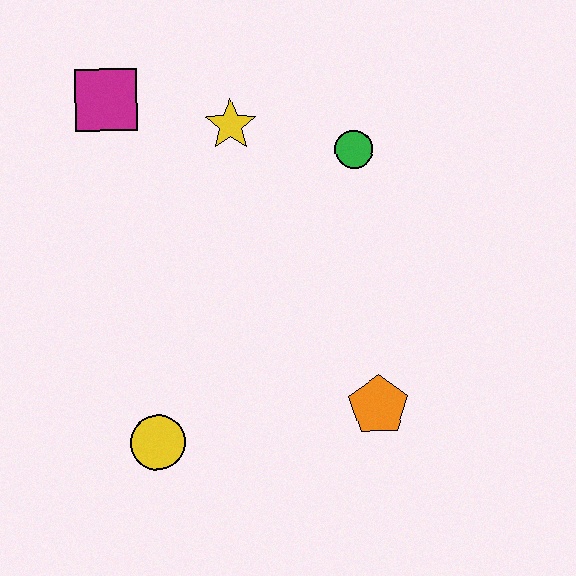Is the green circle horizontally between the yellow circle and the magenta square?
No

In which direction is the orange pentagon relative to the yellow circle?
The orange pentagon is to the right of the yellow circle.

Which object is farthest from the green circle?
The yellow circle is farthest from the green circle.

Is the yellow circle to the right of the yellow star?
No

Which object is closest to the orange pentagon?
The yellow circle is closest to the orange pentagon.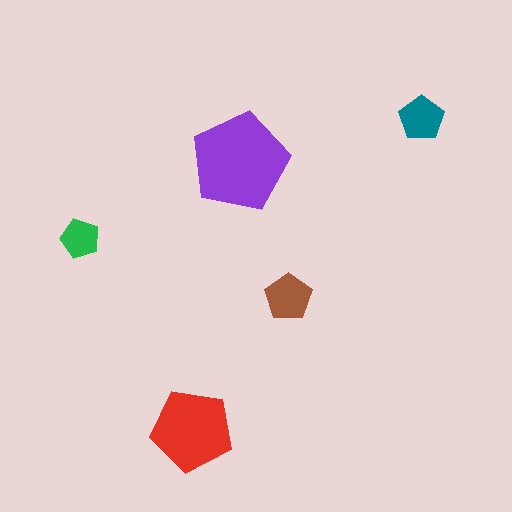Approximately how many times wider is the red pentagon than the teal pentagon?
About 2 times wider.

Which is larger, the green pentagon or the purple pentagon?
The purple one.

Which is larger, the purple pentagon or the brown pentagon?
The purple one.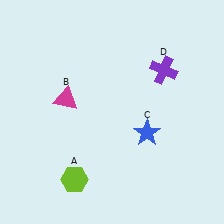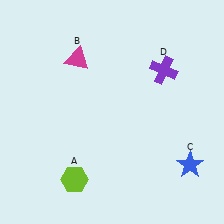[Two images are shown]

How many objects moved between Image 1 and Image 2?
2 objects moved between the two images.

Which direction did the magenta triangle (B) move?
The magenta triangle (B) moved up.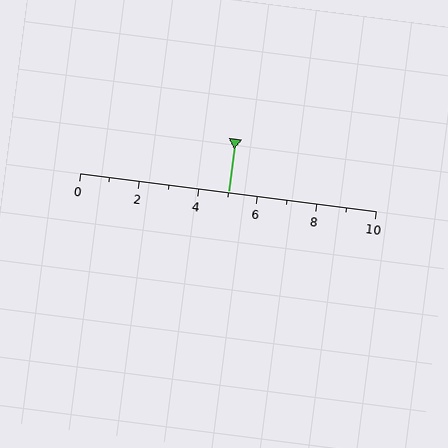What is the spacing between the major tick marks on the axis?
The major ticks are spaced 2 apart.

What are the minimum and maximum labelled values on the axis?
The axis runs from 0 to 10.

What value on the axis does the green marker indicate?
The marker indicates approximately 5.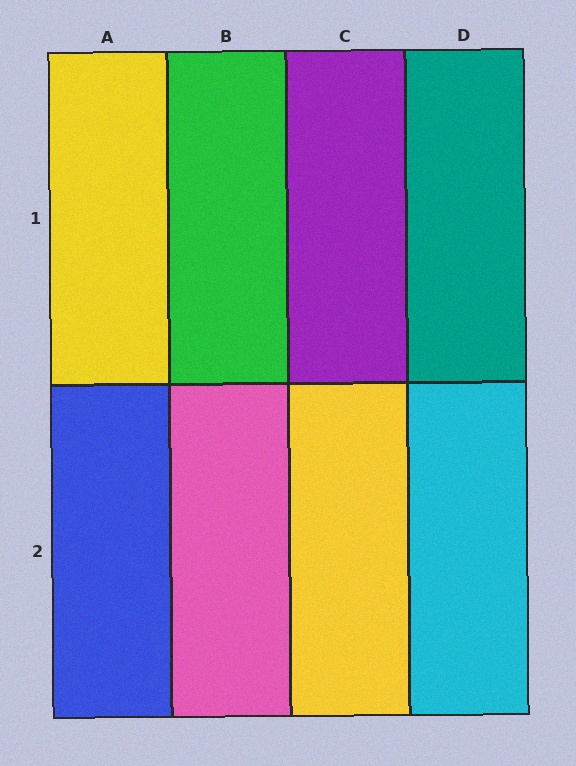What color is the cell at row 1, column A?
Yellow.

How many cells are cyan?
1 cell is cyan.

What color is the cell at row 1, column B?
Green.